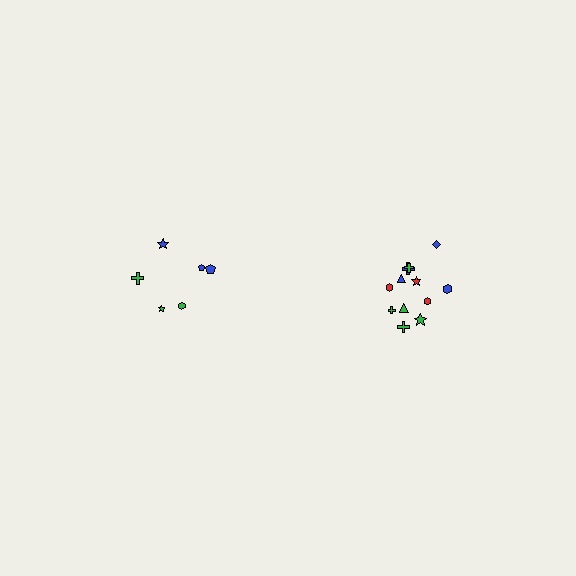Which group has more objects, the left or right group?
The right group.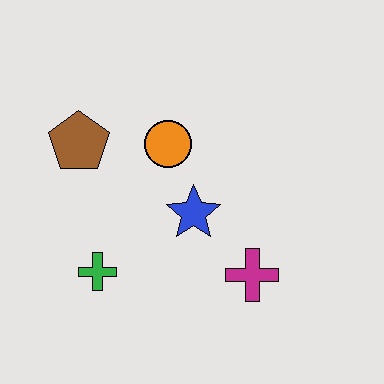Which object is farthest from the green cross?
The magenta cross is farthest from the green cross.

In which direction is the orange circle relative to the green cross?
The orange circle is above the green cross.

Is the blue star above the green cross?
Yes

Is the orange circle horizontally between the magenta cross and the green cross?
Yes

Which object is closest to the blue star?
The orange circle is closest to the blue star.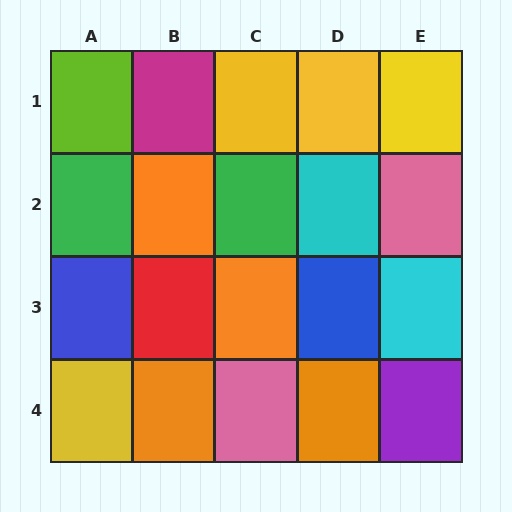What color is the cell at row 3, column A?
Blue.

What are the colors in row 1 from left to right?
Lime, magenta, yellow, yellow, yellow.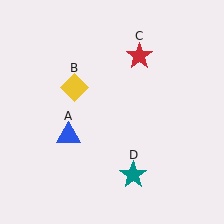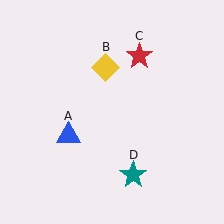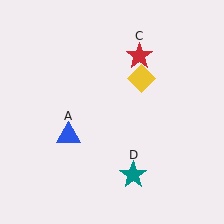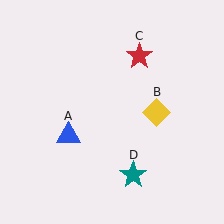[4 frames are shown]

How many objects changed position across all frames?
1 object changed position: yellow diamond (object B).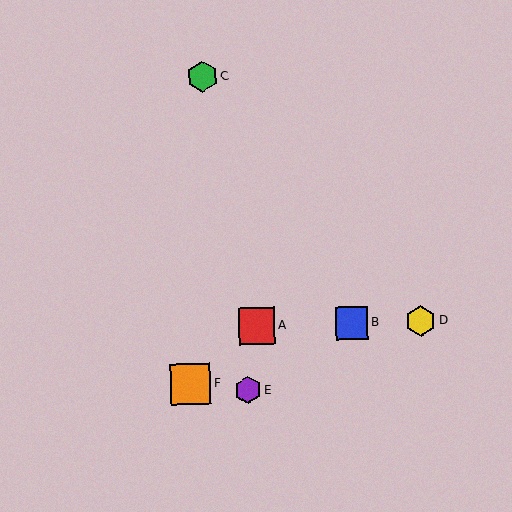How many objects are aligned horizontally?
3 objects (A, B, D) are aligned horizontally.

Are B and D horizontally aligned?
Yes, both are at y≈323.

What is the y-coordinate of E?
Object E is at y≈390.